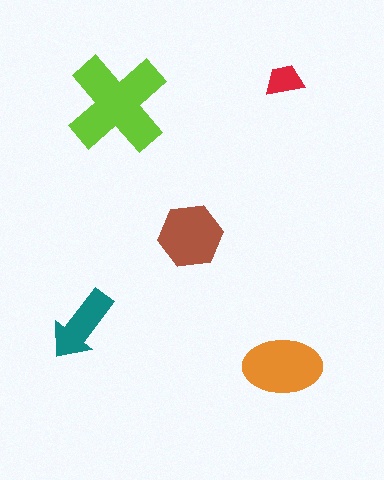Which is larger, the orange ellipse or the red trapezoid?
The orange ellipse.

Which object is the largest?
The lime cross.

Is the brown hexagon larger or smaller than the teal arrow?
Larger.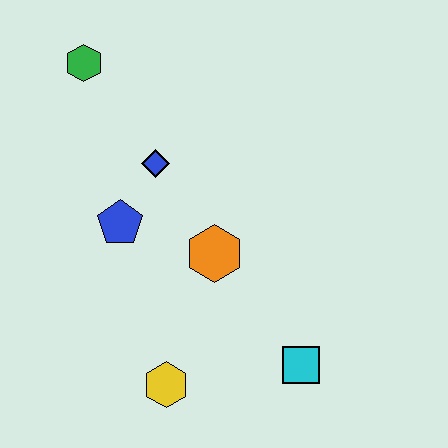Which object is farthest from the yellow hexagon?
The green hexagon is farthest from the yellow hexagon.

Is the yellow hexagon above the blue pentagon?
No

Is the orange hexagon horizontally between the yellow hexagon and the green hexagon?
No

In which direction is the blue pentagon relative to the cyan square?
The blue pentagon is to the left of the cyan square.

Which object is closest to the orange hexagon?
The blue pentagon is closest to the orange hexagon.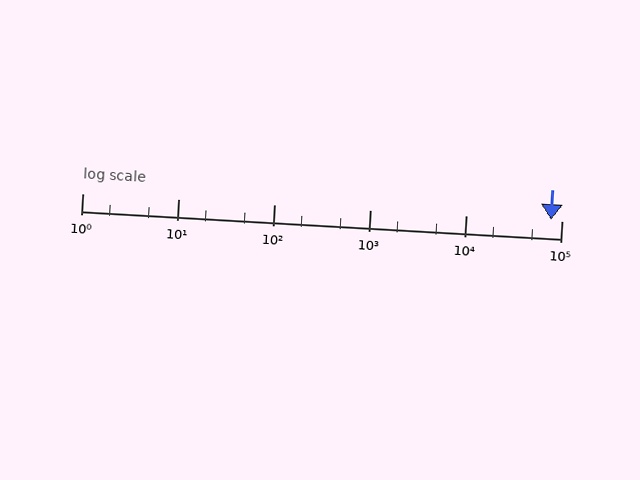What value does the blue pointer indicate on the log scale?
The pointer indicates approximately 78000.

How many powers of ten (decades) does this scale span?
The scale spans 5 decades, from 1 to 100000.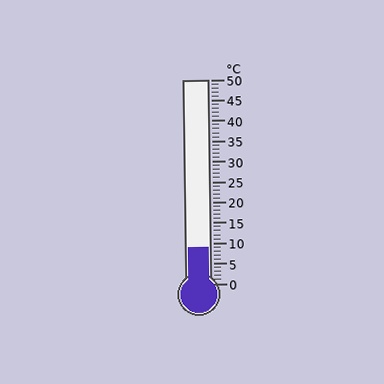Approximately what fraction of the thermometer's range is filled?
The thermometer is filled to approximately 20% of its range.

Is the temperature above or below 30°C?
The temperature is below 30°C.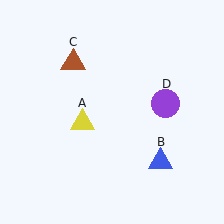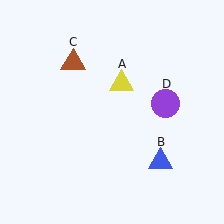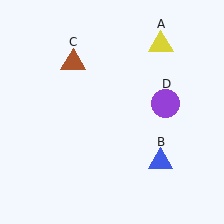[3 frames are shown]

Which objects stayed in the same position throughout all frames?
Blue triangle (object B) and brown triangle (object C) and purple circle (object D) remained stationary.